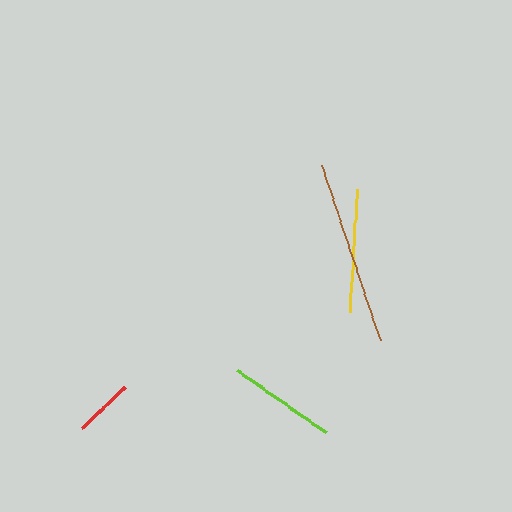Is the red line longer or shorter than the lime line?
The lime line is longer than the red line.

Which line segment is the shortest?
The red line is the shortest at approximately 60 pixels.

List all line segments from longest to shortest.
From longest to shortest: brown, yellow, lime, red.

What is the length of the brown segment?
The brown segment is approximately 185 pixels long.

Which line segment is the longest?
The brown line is the longest at approximately 185 pixels.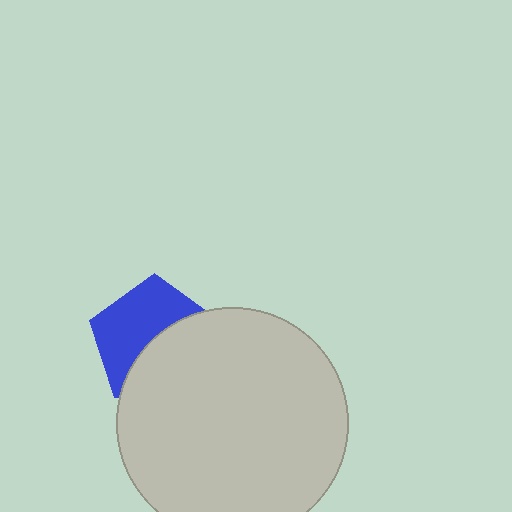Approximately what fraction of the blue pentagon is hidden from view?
Roughly 49% of the blue pentagon is hidden behind the light gray circle.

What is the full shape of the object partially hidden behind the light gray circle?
The partially hidden object is a blue pentagon.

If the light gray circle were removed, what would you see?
You would see the complete blue pentagon.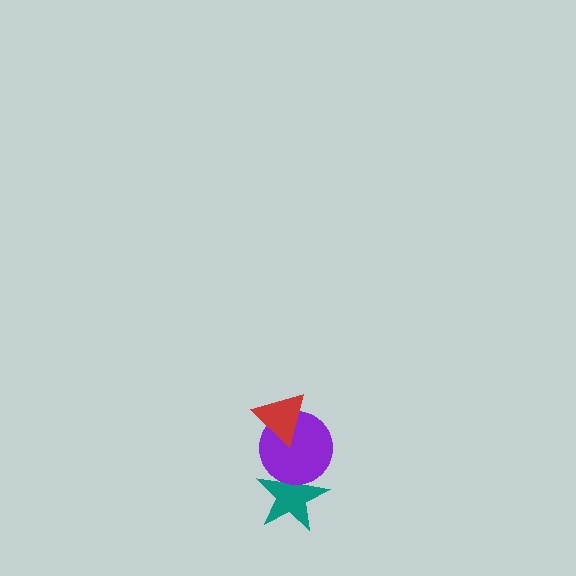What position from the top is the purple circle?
The purple circle is 2nd from the top.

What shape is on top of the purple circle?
The red triangle is on top of the purple circle.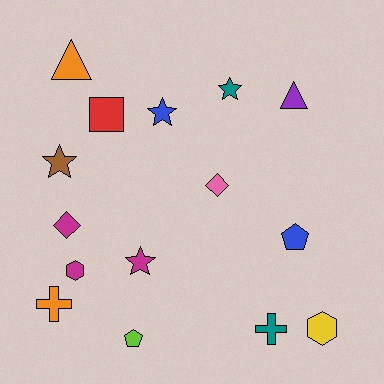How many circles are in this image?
There are no circles.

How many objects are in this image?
There are 15 objects.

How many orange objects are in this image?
There are 2 orange objects.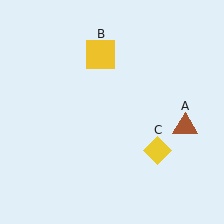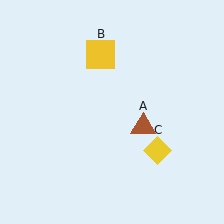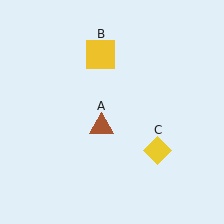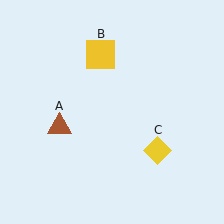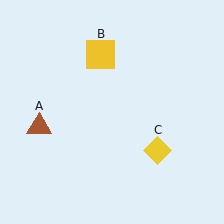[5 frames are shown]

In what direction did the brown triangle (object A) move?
The brown triangle (object A) moved left.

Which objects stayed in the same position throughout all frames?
Yellow square (object B) and yellow diamond (object C) remained stationary.